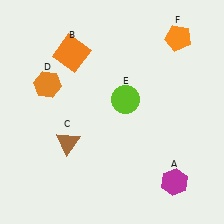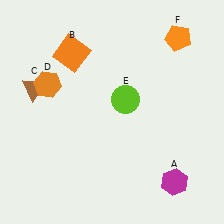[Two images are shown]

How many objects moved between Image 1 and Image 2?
1 object moved between the two images.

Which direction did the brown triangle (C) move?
The brown triangle (C) moved up.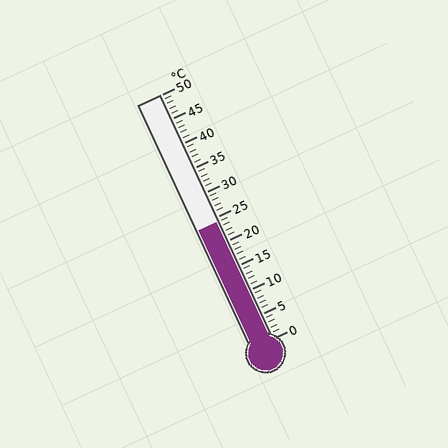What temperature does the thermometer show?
The thermometer shows approximately 24°C.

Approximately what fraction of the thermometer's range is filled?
The thermometer is filled to approximately 50% of its range.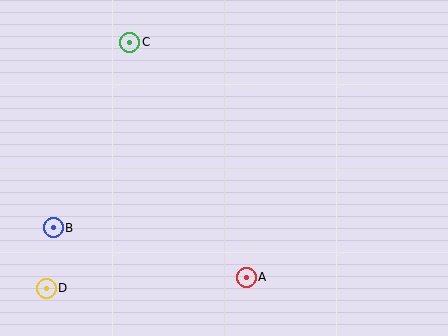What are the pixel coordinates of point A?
Point A is at (246, 277).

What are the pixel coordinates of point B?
Point B is at (53, 228).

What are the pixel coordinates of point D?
Point D is at (46, 288).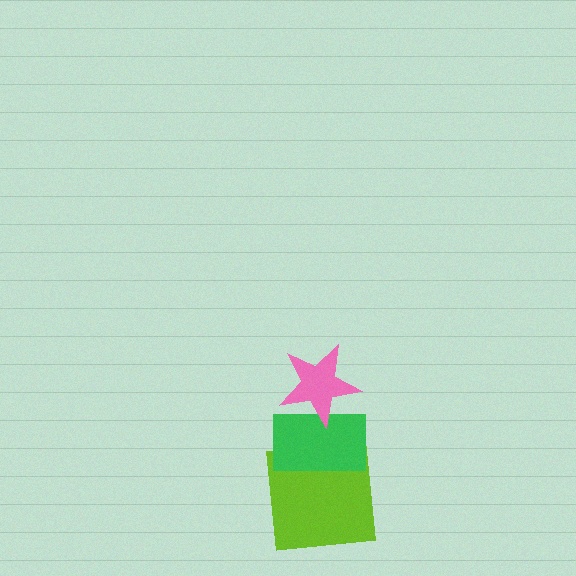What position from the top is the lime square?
The lime square is 3rd from the top.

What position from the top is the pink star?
The pink star is 1st from the top.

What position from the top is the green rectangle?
The green rectangle is 2nd from the top.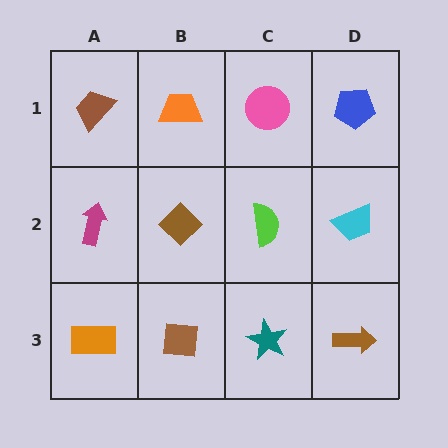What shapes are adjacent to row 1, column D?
A cyan trapezoid (row 2, column D), a pink circle (row 1, column C).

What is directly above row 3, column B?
A brown diamond.